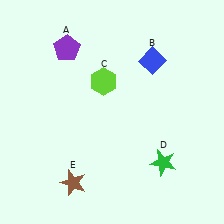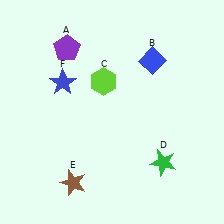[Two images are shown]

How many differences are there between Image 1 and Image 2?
There is 1 difference between the two images.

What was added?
A blue star (F) was added in Image 2.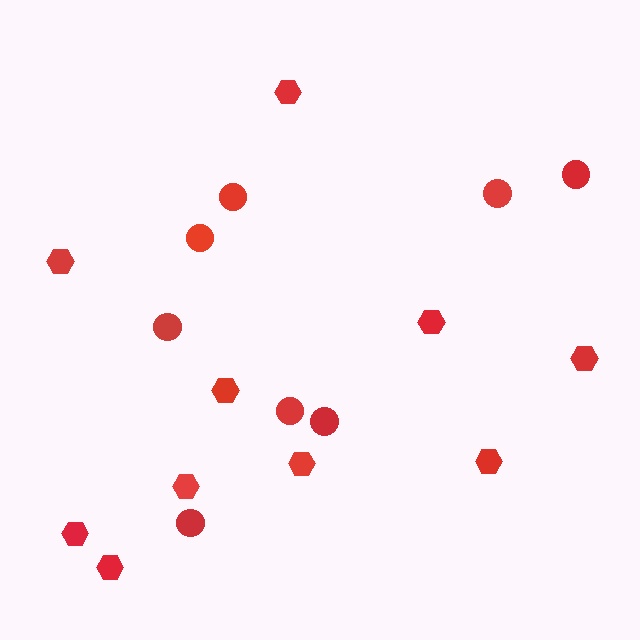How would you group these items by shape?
There are 2 groups: one group of hexagons (10) and one group of circles (8).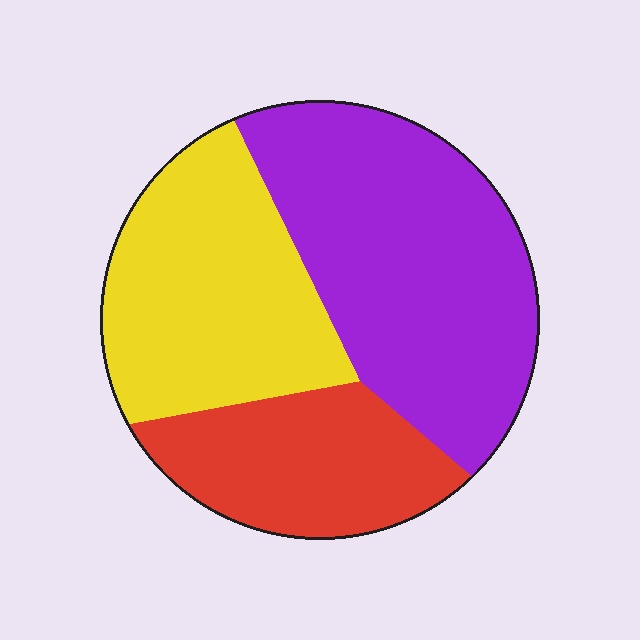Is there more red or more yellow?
Yellow.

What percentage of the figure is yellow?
Yellow covers roughly 35% of the figure.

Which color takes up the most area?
Purple, at roughly 45%.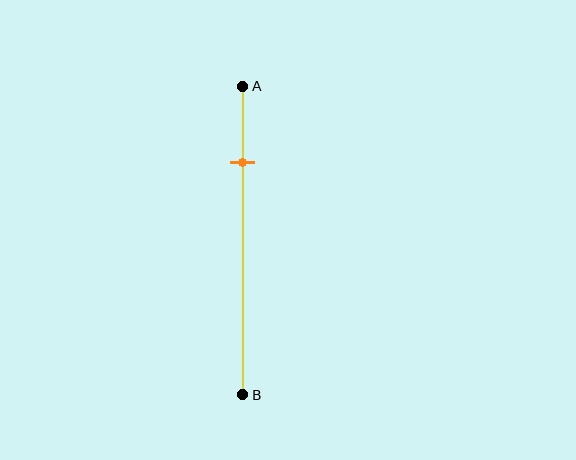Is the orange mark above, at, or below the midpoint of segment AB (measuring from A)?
The orange mark is above the midpoint of segment AB.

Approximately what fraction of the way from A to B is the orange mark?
The orange mark is approximately 25% of the way from A to B.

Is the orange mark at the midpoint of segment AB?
No, the mark is at about 25% from A, not at the 50% midpoint.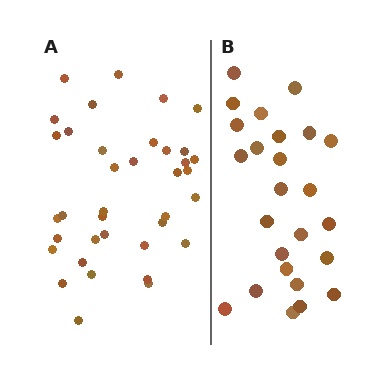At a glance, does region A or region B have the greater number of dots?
Region A (the left region) has more dots.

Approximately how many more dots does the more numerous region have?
Region A has roughly 12 or so more dots than region B.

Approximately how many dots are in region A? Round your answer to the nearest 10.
About 40 dots. (The exact count is 37, which rounds to 40.)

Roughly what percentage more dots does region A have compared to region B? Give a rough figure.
About 50% more.